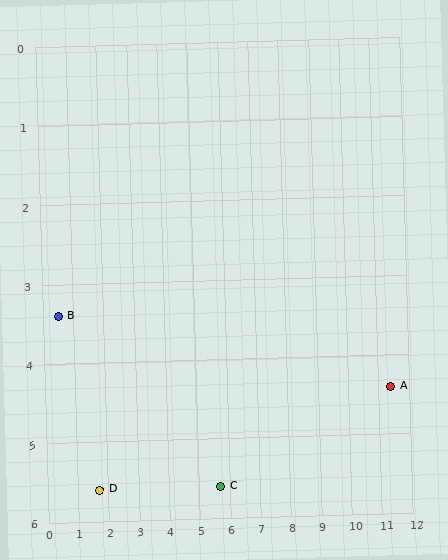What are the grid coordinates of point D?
Point D is at approximately (1.7, 5.6).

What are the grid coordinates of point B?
Point B is at approximately (0.5, 3.4).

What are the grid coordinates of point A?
Point A is at approximately (11.4, 4.4).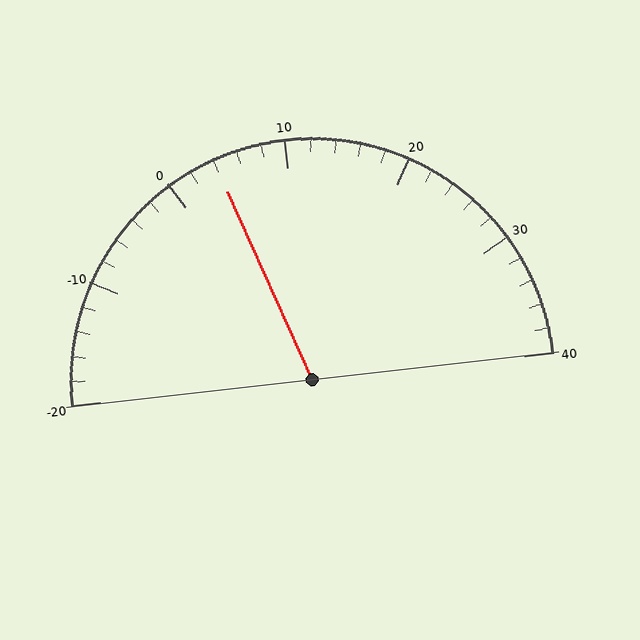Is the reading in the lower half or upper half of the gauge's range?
The reading is in the lower half of the range (-20 to 40).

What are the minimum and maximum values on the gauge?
The gauge ranges from -20 to 40.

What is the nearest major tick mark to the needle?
The nearest major tick mark is 0.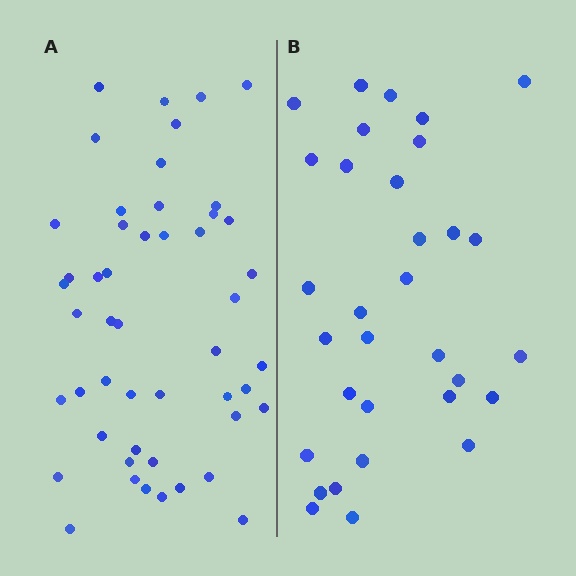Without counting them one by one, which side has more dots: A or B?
Region A (the left region) has more dots.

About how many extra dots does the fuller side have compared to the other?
Region A has approximately 15 more dots than region B.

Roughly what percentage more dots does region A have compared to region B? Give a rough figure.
About 55% more.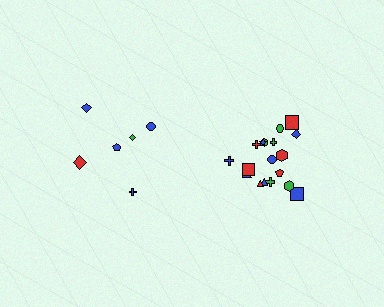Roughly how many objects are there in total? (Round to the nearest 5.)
Roughly 25 objects in total.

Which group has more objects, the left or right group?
The right group.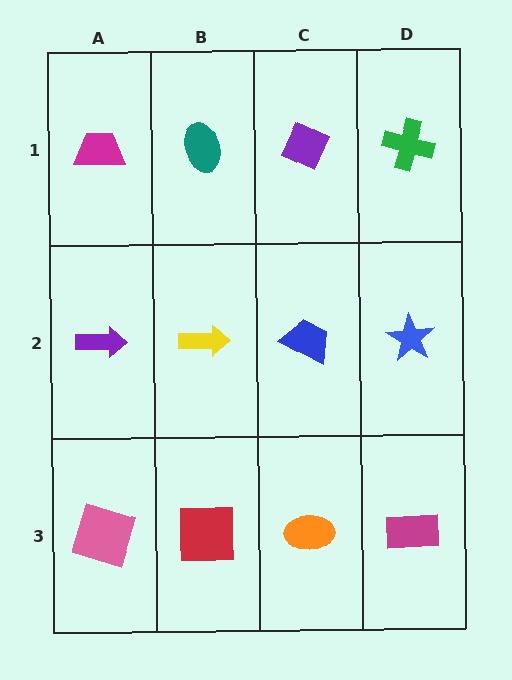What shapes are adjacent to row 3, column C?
A blue trapezoid (row 2, column C), a red square (row 3, column B), a magenta rectangle (row 3, column D).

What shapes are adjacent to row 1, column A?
A purple arrow (row 2, column A), a teal ellipse (row 1, column B).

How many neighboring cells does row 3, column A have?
2.